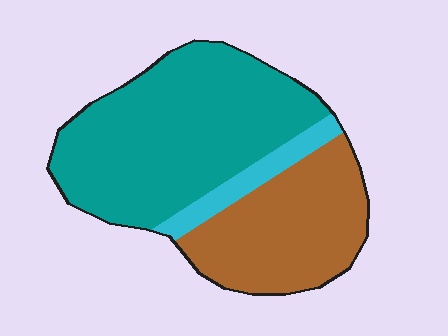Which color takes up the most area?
Teal, at roughly 55%.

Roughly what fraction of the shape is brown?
Brown takes up about one third (1/3) of the shape.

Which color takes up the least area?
Cyan, at roughly 10%.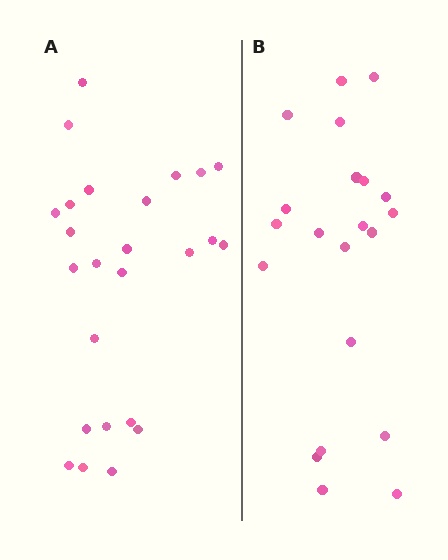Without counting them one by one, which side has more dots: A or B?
Region A (the left region) has more dots.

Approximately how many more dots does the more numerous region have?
Region A has about 4 more dots than region B.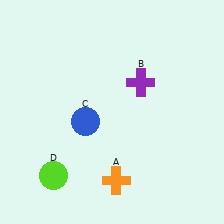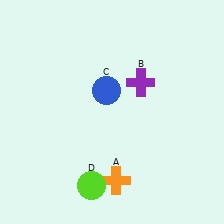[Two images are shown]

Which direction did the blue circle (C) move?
The blue circle (C) moved up.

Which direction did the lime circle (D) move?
The lime circle (D) moved right.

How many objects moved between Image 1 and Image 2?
2 objects moved between the two images.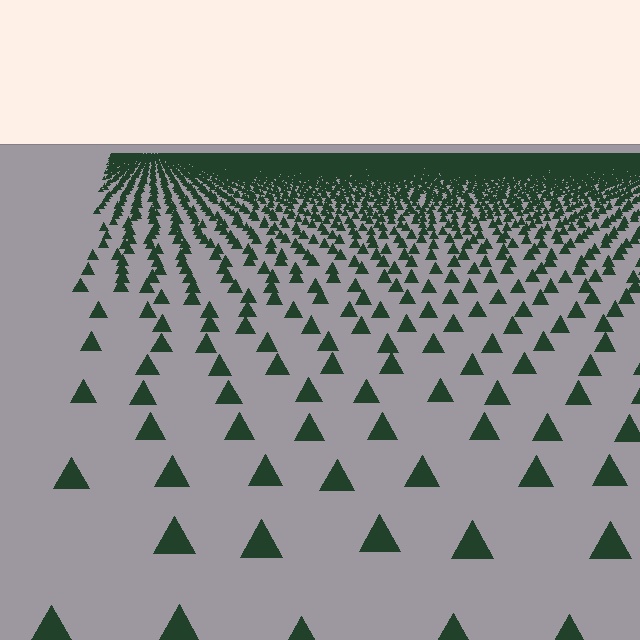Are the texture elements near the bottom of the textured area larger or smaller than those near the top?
Larger. Near the bottom, elements are closer to the viewer and appear at a bigger on-screen size.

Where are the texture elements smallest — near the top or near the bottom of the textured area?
Near the top.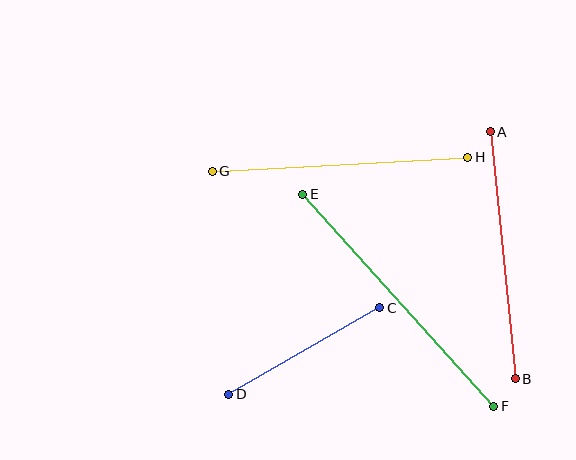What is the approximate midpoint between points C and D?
The midpoint is at approximately (304, 351) pixels.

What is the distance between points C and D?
The distance is approximately 174 pixels.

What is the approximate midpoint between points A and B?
The midpoint is at approximately (503, 255) pixels.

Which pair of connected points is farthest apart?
Points E and F are farthest apart.